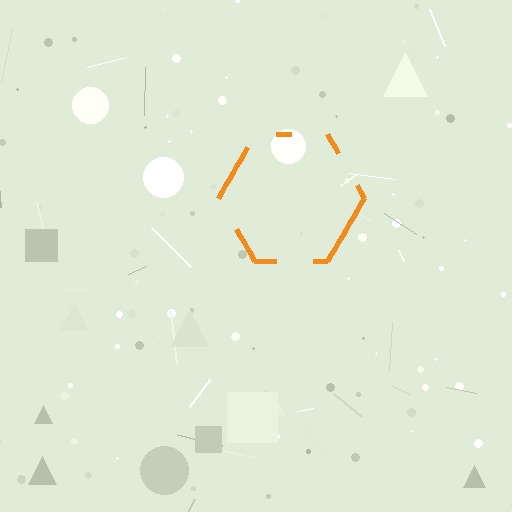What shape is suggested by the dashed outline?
The dashed outline suggests a hexagon.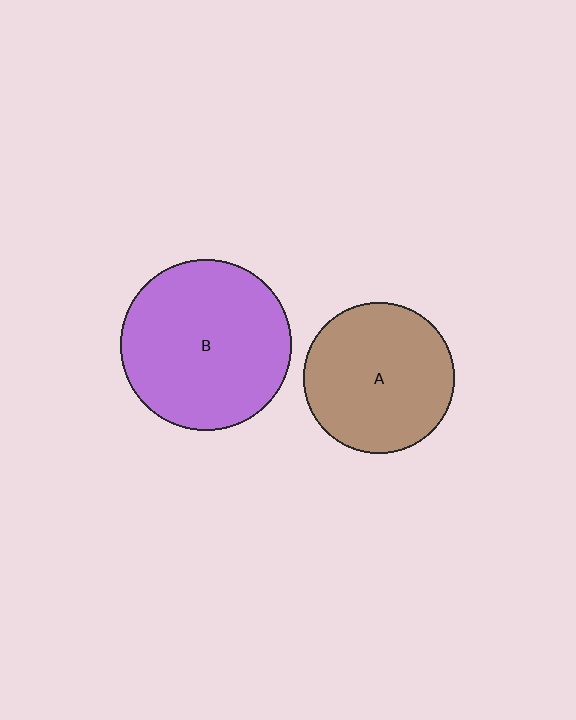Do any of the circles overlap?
No, none of the circles overlap.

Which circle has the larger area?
Circle B (purple).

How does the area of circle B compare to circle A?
Approximately 1.3 times.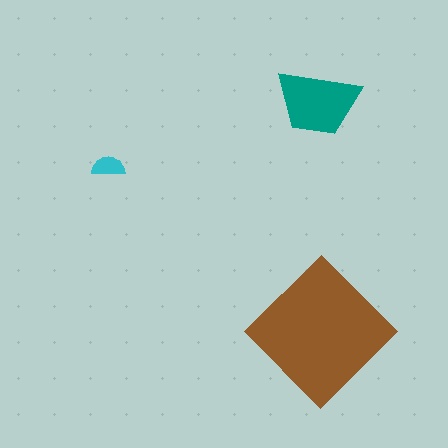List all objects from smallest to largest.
The cyan semicircle, the teal trapezoid, the brown diamond.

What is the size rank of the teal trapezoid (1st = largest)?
2nd.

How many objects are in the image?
There are 3 objects in the image.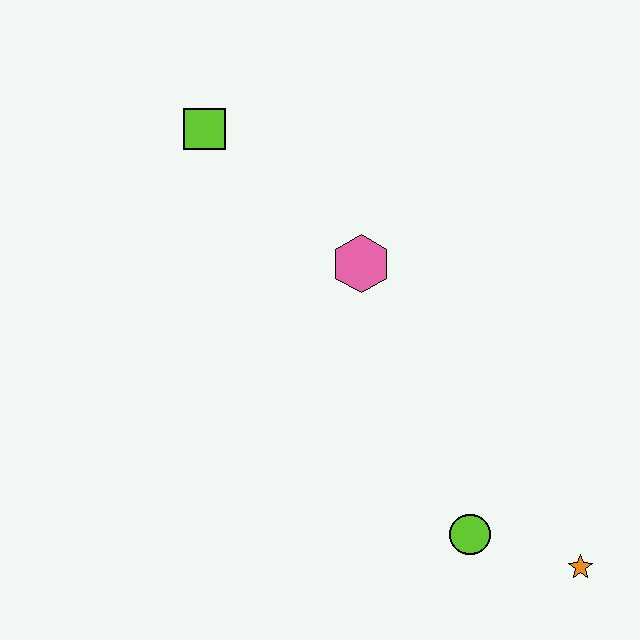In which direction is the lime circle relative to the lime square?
The lime circle is below the lime square.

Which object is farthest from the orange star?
The lime square is farthest from the orange star.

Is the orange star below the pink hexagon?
Yes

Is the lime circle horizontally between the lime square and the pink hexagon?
No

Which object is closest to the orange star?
The lime circle is closest to the orange star.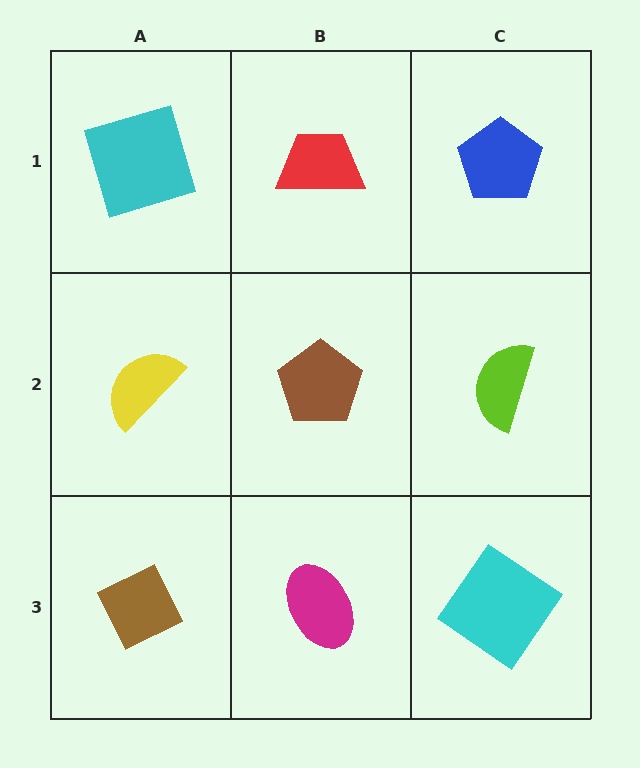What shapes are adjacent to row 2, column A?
A cyan square (row 1, column A), a brown diamond (row 3, column A), a brown pentagon (row 2, column B).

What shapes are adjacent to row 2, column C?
A blue pentagon (row 1, column C), a cyan diamond (row 3, column C), a brown pentagon (row 2, column B).